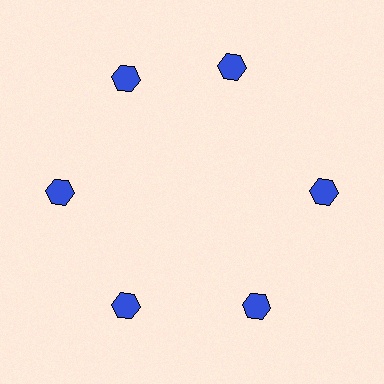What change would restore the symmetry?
The symmetry would be restored by rotating it back into even spacing with its neighbors so that all 6 hexagons sit at equal angles and equal distance from the center.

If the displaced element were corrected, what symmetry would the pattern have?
It would have 6-fold rotational symmetry — the pattern would map onto itself every 60 degrees.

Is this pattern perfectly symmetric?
No. The 6 blue hexagons are arranged in a ring, but one element near the 1 o'clock position is rotated out of alignment along the ring, breaking the 6-fold rotational symmetry.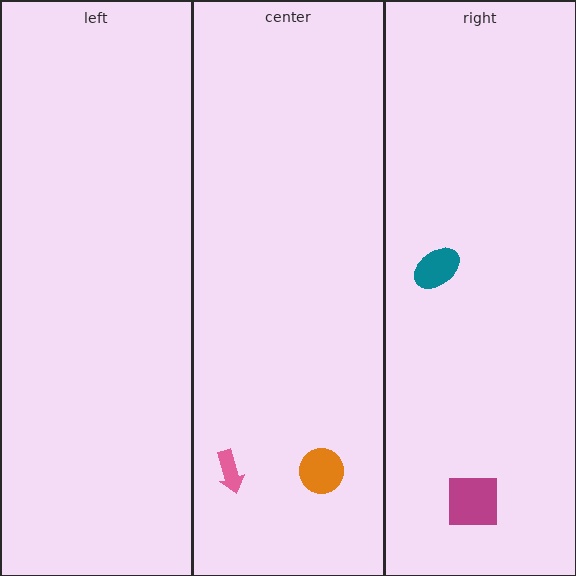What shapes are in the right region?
The teal ellipse, the magenta square.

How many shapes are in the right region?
2.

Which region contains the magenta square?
The right region.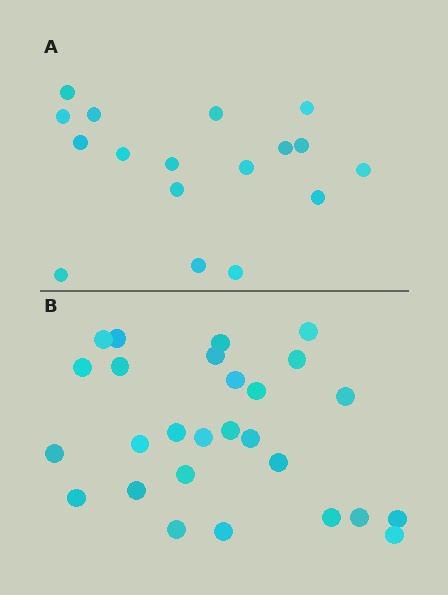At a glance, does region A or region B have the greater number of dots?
Region B (the bottom region) has more dots.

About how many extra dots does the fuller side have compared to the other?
Region B has roughly 10 or so more dots than region A.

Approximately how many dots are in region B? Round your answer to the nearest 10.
About 30 dots. (The exact count is 27, which rounds to 30.)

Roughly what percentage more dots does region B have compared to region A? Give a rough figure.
About 60% more.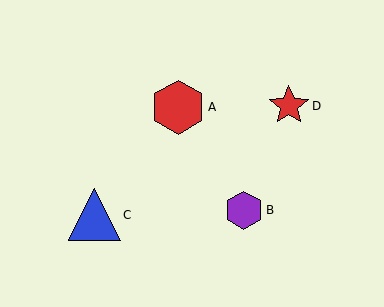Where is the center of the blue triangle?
The center of the blue triangle is at (95, 215).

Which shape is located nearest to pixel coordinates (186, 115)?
The red hexagon (labeled A) at (178, 107) is nearest to that location.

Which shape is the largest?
The red hexagon (labeled A) is the largest.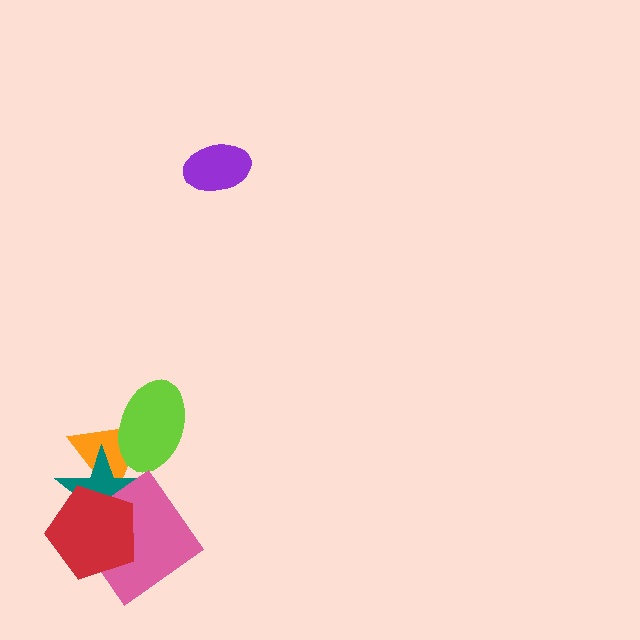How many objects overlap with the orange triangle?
3 objects overlap with the orange triangle.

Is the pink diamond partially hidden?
Yes, it is partially covered by another shape.